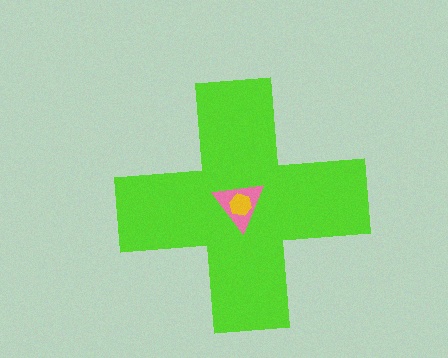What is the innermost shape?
The yellow hexagon.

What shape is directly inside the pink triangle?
The yellow hexagon.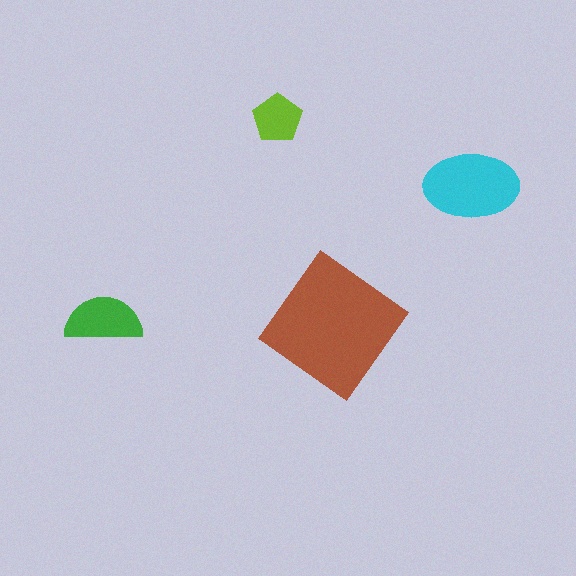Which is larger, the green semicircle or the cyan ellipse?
The cyan ellipse.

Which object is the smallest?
The lime pentagon.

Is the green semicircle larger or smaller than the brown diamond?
Smaller.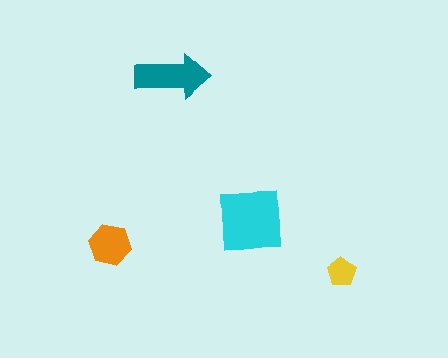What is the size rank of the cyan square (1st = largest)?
1st.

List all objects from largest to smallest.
The cyan square, the teal arrow, the orange hexagon, the yellow pentagon.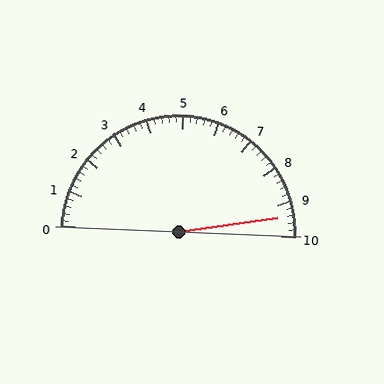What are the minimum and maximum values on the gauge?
The gauge ranges from 0 to 10.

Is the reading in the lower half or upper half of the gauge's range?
The reading is in the upper half of the range (0 to 10).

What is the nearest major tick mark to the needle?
The nearest major tick mark is 9.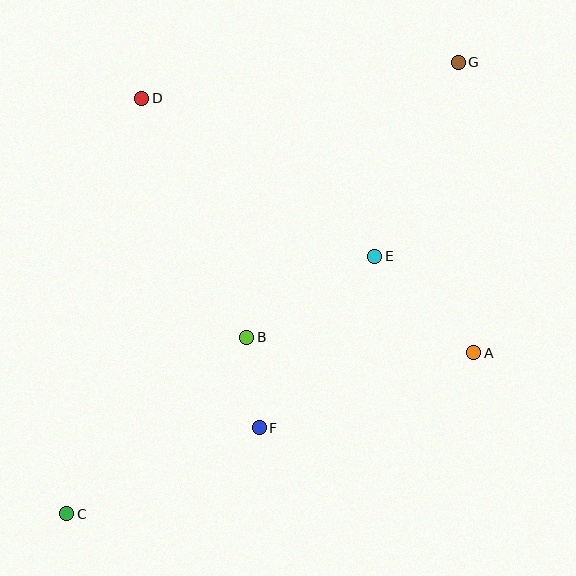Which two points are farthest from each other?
Points C and G are farthest from each other.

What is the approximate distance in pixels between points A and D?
The distance between A and D is approximately 419 pixels.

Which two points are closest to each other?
Points B and F are closest to each other.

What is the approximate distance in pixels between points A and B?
The distance between A and B is approximately 228 pixels.